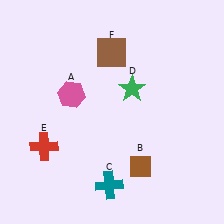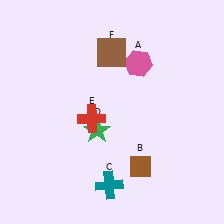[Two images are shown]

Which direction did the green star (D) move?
The green star (D) moved down.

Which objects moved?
The objects that moved are: the pink hexagon (A), the green star (D), the red cross (E).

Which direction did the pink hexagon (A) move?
The pink hexagon (A) moved right.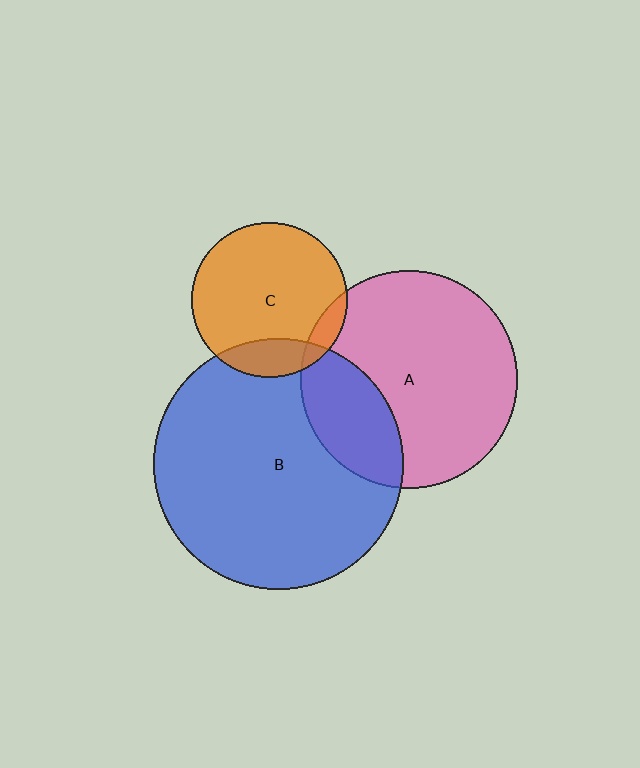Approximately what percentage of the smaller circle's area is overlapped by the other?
Approximately 10%.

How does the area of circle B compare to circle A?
Approximately 1.3 times.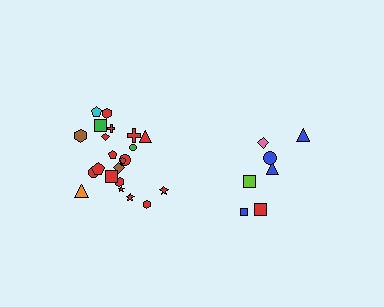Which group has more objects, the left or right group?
The left group.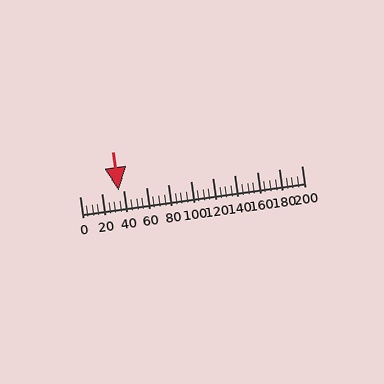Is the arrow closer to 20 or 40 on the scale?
The arrow is closer to 40.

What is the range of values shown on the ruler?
The ruler shows values from 0 to 200.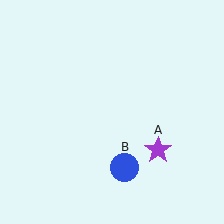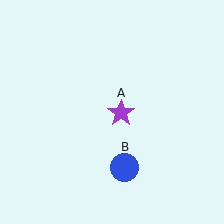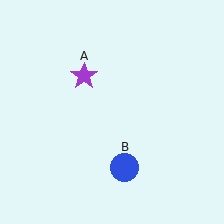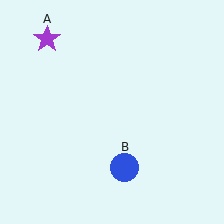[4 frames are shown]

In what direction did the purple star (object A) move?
The purple star (object A) moved up and to the left.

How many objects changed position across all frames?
1 object changed position: purple star (object A).